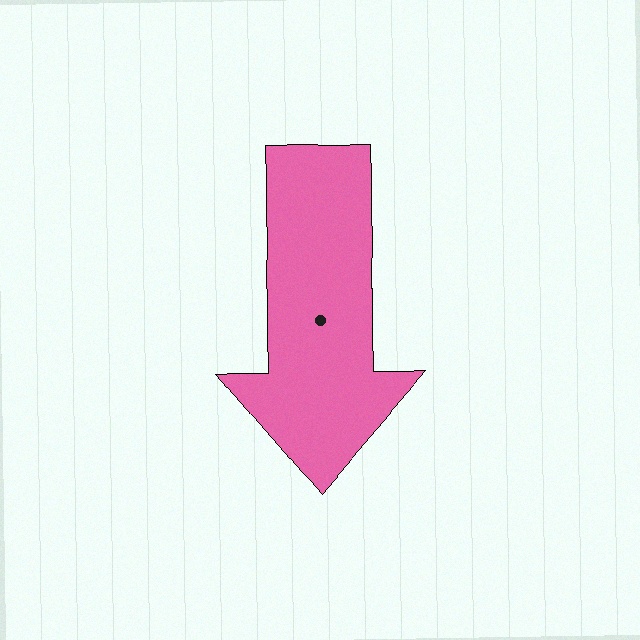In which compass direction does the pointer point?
South.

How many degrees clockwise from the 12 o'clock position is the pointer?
Approximately 180 degrees.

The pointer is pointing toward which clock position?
Roughly 6 o'clock.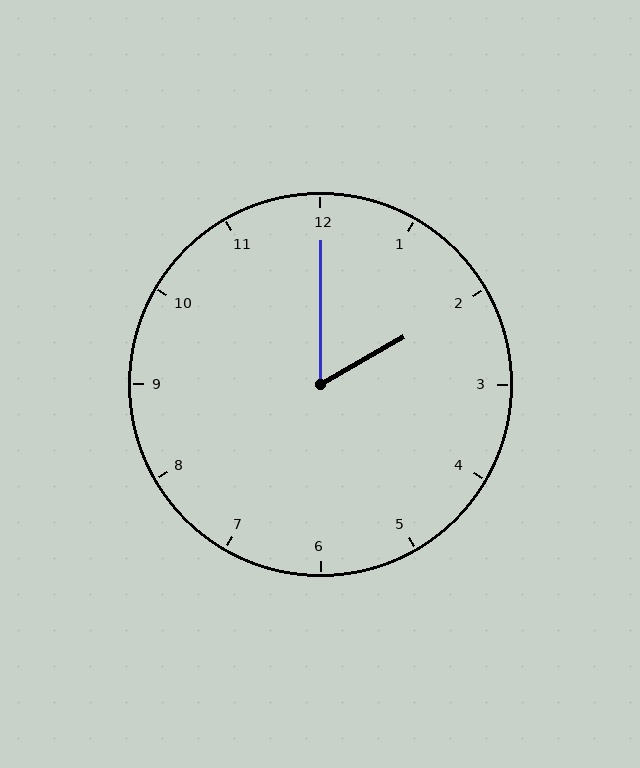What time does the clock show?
2:00.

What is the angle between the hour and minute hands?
Approximately 60 degrees.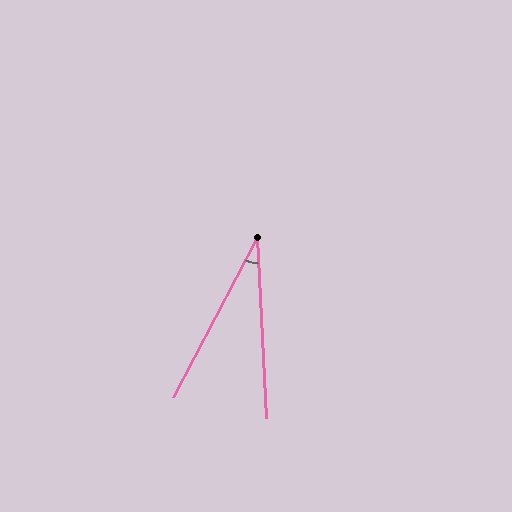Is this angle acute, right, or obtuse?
It is acute.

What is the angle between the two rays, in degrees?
Approximately 30 degrees.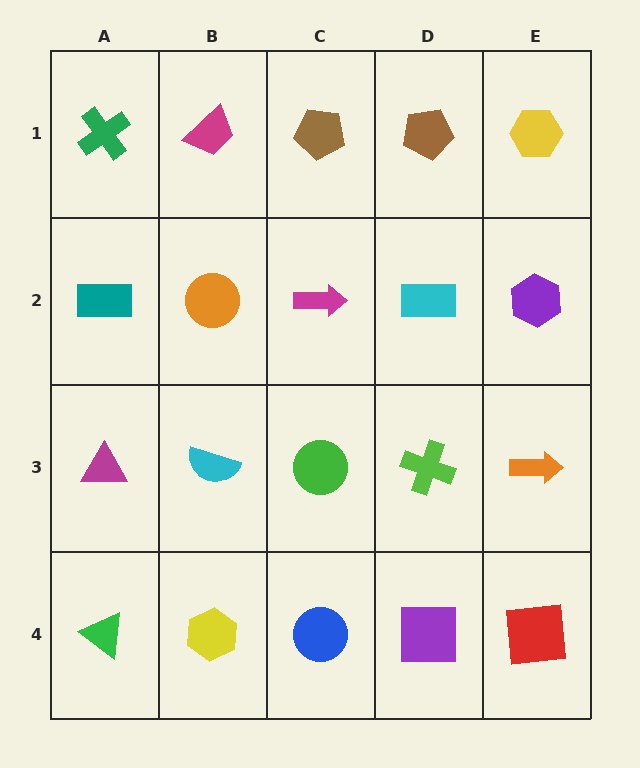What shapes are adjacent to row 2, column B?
A magenta trapezoid (row 1, column B), a cyan semicircle (row 3, column B), a teal rectangle (row 2, column A), a magenta arrow (row 2, column C).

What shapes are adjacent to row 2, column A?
A green cross (row 1, column A), a magenta triangle (row 3, column A), an orange circle (row 2, column B).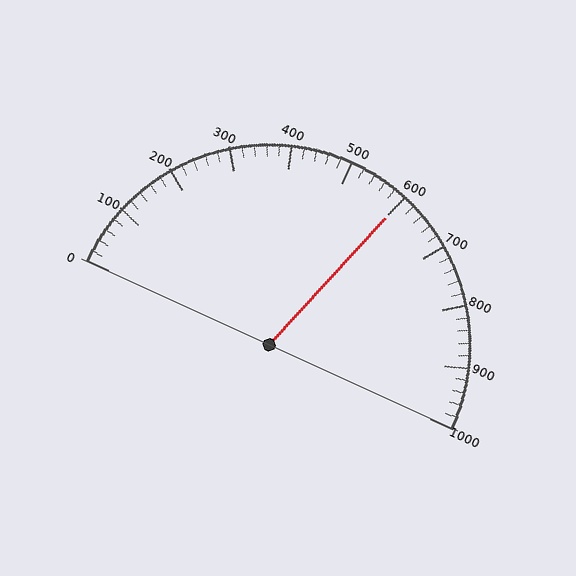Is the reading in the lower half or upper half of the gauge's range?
The reading is in the upper half of the range (0 to 1000).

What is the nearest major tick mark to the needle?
The nearest major tick mark is 600.